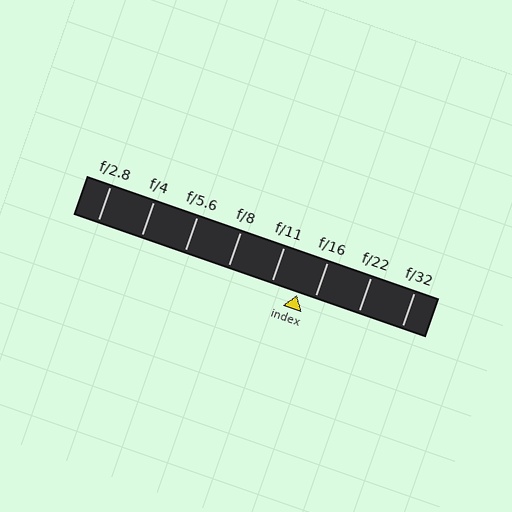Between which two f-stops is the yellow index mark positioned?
The index mark is between f/11 and f/16.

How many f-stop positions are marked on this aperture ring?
There are 8 f-stop positions marked.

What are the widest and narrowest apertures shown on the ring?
The widest aperture shown is f/2.8 and the narrowest is f/32.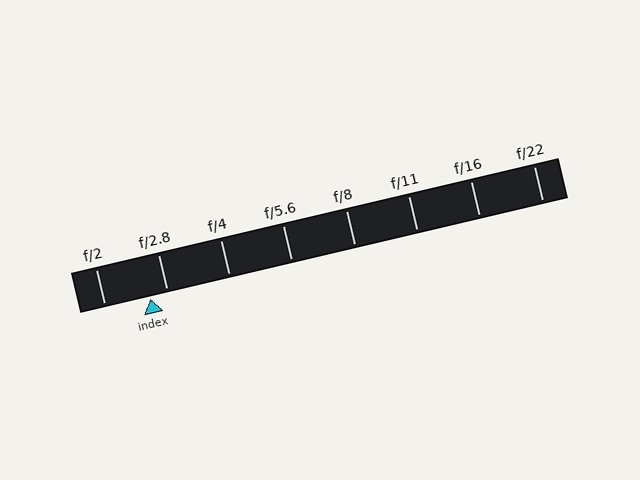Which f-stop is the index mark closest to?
The index mark is closest to f/2.8.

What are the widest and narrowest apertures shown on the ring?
The widest aperture shown is f/2 and the narrowest is f/22.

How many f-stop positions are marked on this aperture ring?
There are 8 f-stop positions marked.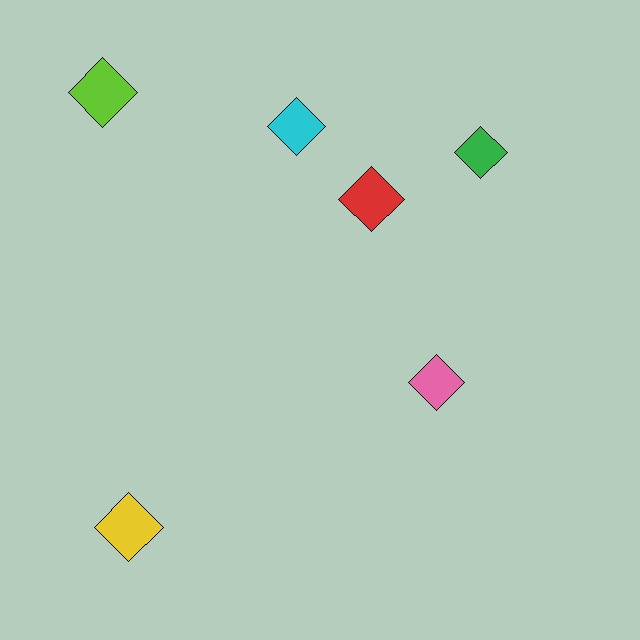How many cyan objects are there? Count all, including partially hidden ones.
There is 1 cyan object.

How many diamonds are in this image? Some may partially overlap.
There are 6 diamonds.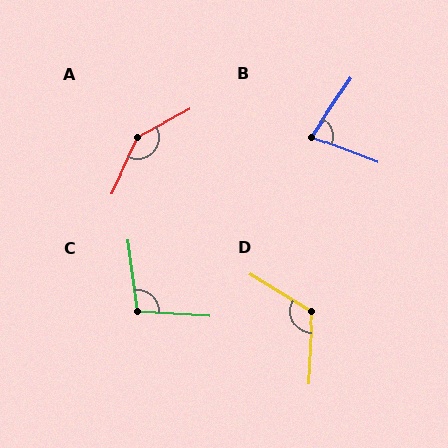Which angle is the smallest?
B, at approximately 76 degrees.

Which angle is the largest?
A, at approximately 143 degrees.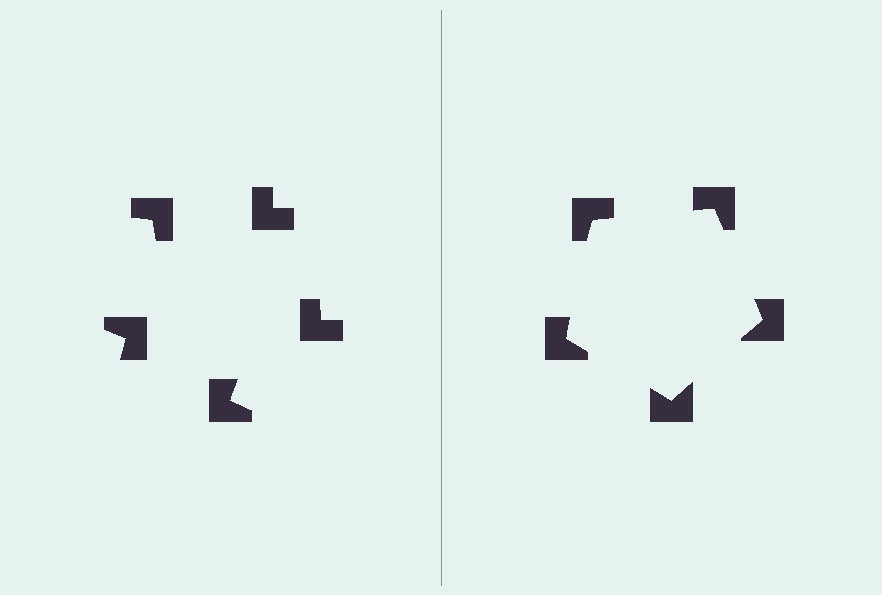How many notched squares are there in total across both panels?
10 — 5 on each side.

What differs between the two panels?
The notched squares are positioned identically on both sides; only the wedge orientations differ. On the right they align to a pentagon; on the left they are misaligned.